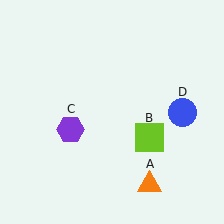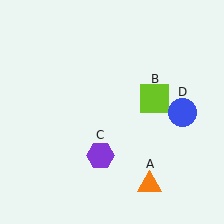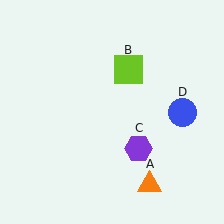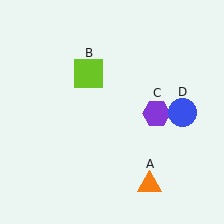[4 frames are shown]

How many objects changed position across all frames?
2 objects changed position: lime square (object B), purple hexagon (object C).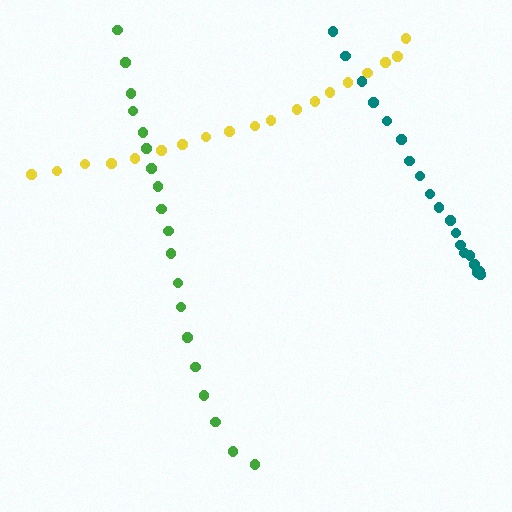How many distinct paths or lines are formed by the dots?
There are 3 distinct paths.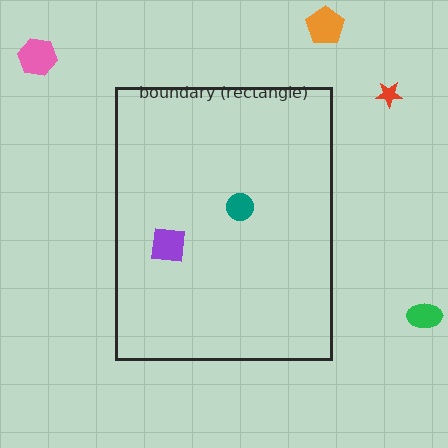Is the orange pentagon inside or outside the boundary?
Outside.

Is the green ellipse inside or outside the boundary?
Outside.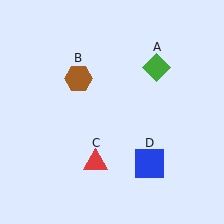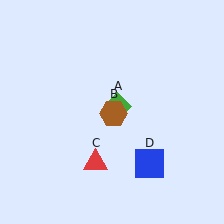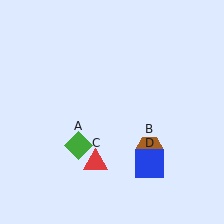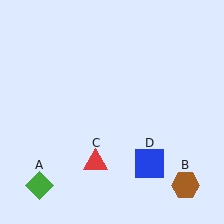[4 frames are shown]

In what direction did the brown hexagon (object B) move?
The brown hexagon (object B) moved down and to the right.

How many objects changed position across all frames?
2 objects changed position: green diamond (object A), brown hexagon (object B).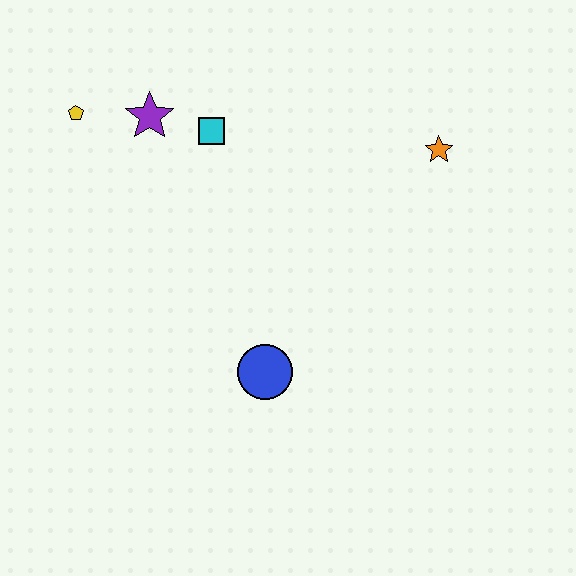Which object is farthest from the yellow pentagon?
The orange star is farthest from the yellow pentagon.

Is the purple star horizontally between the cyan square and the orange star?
No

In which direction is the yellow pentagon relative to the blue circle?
The yellow pentagon is above the blue circle.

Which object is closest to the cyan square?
The purple star is closest to the cyan square.